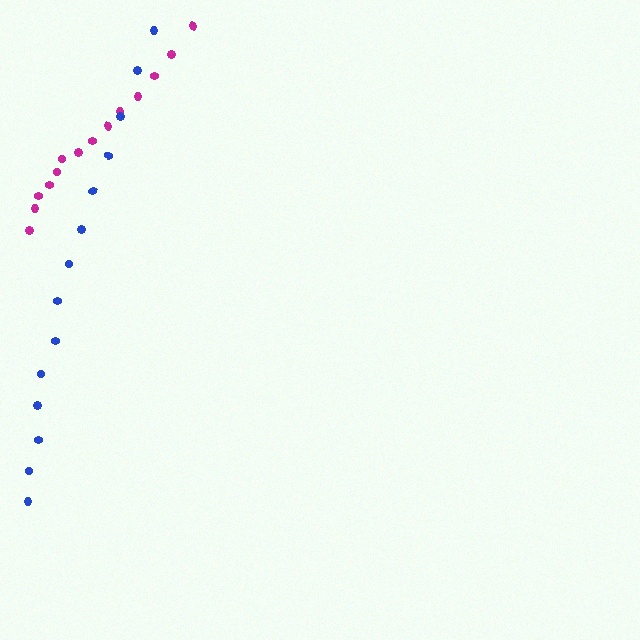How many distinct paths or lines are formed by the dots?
There are 2 distinct paths.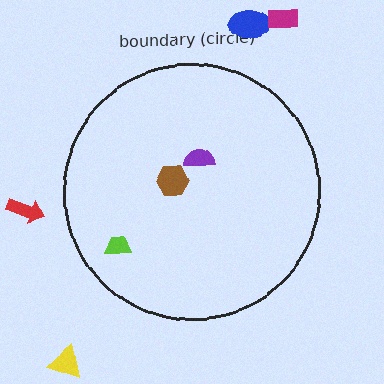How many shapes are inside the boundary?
3 inside, 4 outside.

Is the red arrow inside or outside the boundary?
Outside.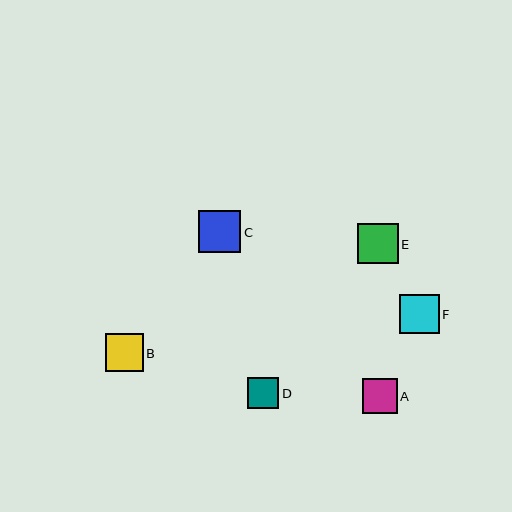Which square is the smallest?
Square D is the smallest with a size of approximately 32 pixels.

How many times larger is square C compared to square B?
Square C is approximately 1.1 times the size of square B.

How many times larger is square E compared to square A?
Square E is approximately 1.1 times the size of square A.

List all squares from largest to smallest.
From largest to smallest: C, E, F, B, A, D.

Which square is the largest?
Square C is the largest with a size of approximately 42 pixels.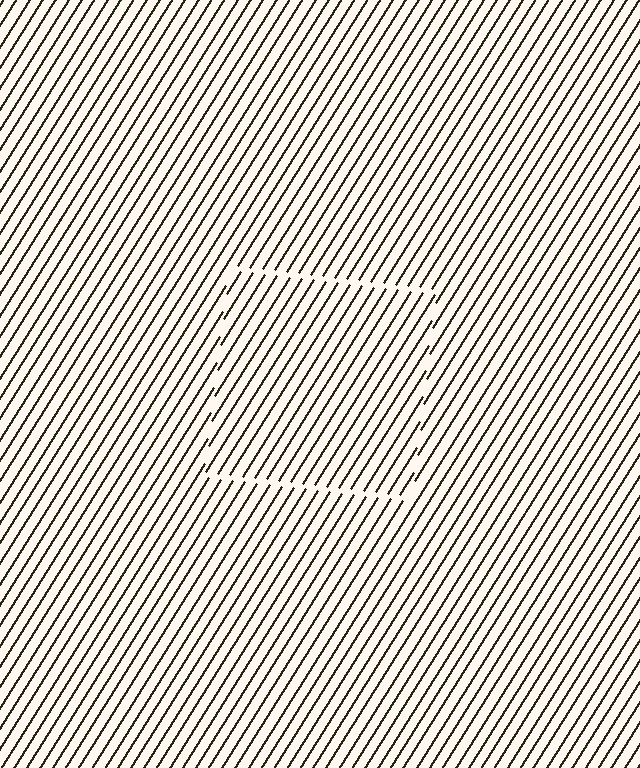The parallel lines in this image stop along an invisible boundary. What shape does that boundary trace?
An illusory square. The interior of the shape contains the same grating, shifted by half a period — the contour is defined by the phase discontinuity where line-ends from the inner and outer gratings abut.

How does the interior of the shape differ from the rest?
The interior of the shape contains the same grating, shifted by half a period — the contour is defined by the phase discontinuity where line-ends from the inner and outer gratings abut.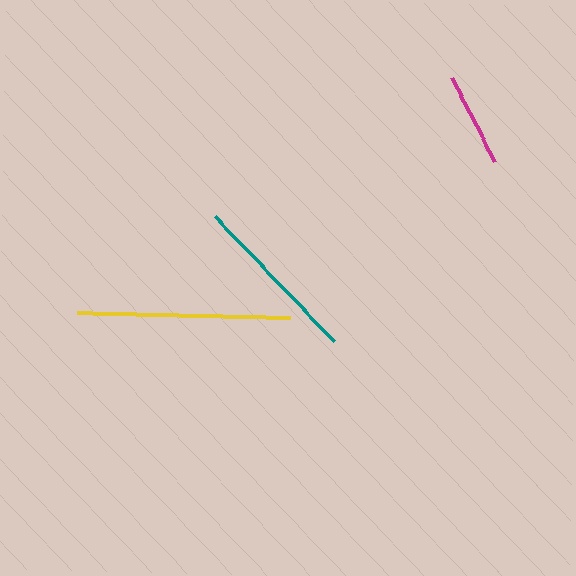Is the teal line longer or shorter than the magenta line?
The teal line is longer than the magenta line.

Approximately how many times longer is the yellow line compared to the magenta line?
The yellow line is approximately 2.3 times the length of the magenta line.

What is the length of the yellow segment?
The yellow segment is approximately 214 pixels long.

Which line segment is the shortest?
The magenta line is the shortest at approximately 95 pixels.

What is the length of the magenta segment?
The magenta segment is approximately 95 pixels long.